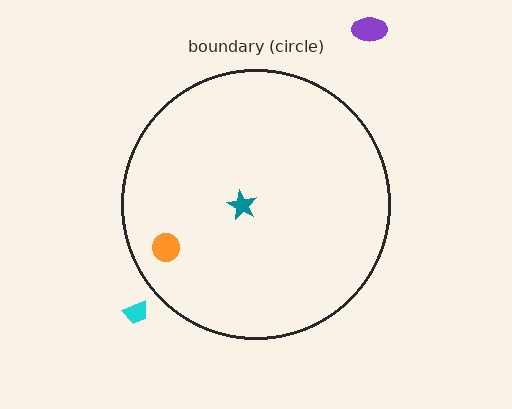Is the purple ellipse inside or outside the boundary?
Outside.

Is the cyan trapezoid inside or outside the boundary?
Outside.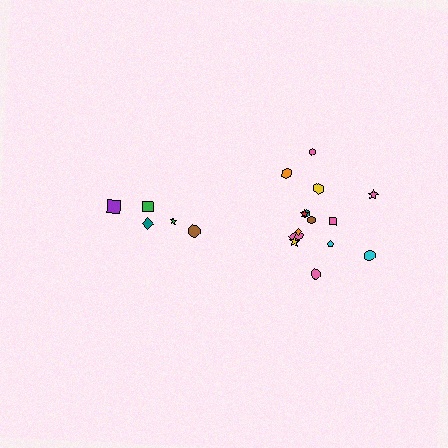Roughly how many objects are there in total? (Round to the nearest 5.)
Roughly 20 objects in total.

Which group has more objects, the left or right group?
The right group.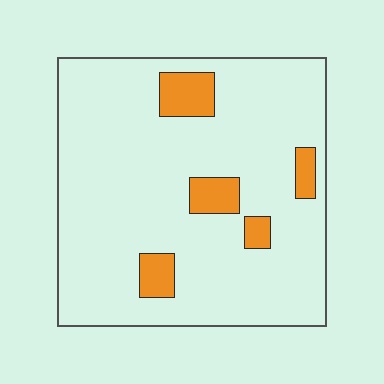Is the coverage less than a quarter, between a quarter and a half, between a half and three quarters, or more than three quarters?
Less than a quarter.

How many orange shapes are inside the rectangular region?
5.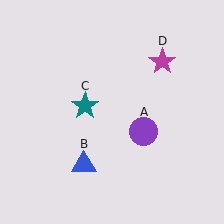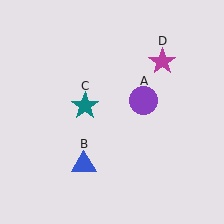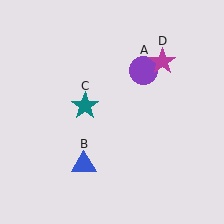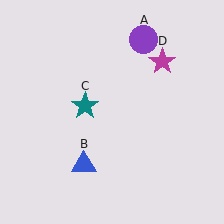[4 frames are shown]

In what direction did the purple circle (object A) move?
The purple circle (object A) moved up.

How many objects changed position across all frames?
1 object changed position: purple circle (object A).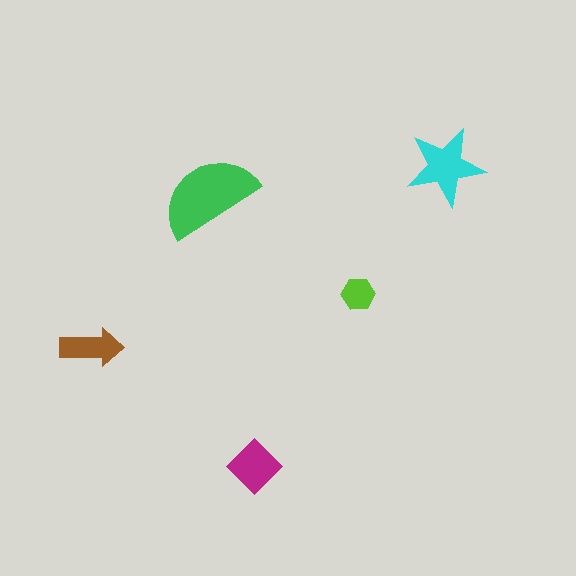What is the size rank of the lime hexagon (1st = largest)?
5th.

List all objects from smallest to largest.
The lime hexagon, the brown arrow, the magenta diamond, the cyan star, the green semicircle.